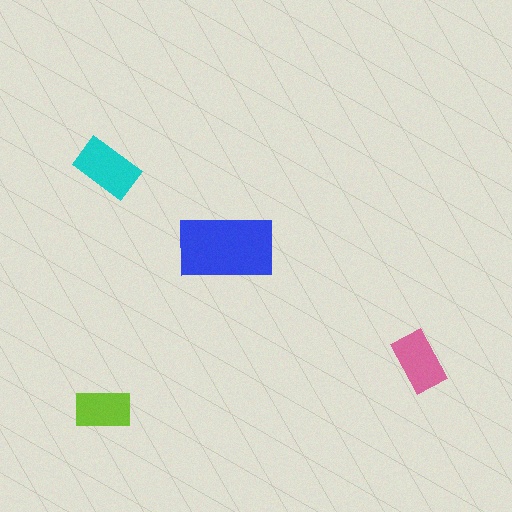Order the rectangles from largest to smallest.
the blue one, the cyan one, the pink one, the lime one.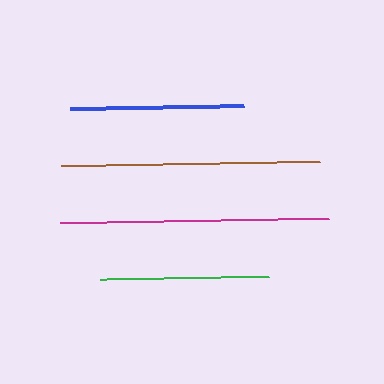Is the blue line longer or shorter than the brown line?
The brown line is longer than the blue line.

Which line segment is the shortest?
The green line is the shortest at approximately 169 pixels.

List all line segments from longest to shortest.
From longest to shortest: magenta, brown, blue, green.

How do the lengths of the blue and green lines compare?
The blue and green lines are approximately the same length.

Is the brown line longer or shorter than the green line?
The brown line is longer than the green line.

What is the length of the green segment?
The green segment is approximately 169 pixels long.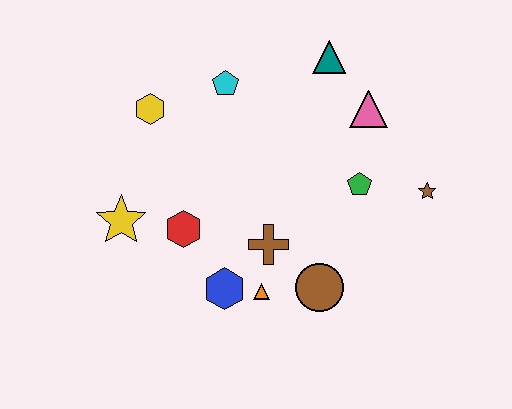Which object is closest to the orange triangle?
The blue hexagon is closest to the orange triangle.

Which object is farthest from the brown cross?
The teal triangle is farthest from the brown cross.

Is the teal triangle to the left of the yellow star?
No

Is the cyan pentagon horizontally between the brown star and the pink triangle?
No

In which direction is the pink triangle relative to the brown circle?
The pink triangle is above the brown circle.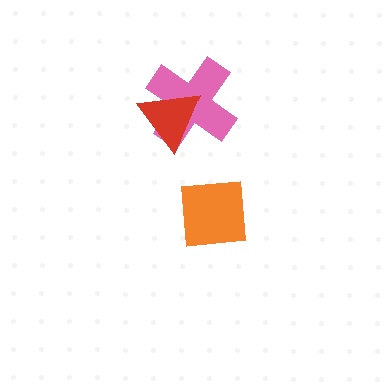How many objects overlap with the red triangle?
1 object overlaps with the red triangle.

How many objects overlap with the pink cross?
1 object overlaps with the pink cross.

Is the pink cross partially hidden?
Yes, it is partially covered by another shape.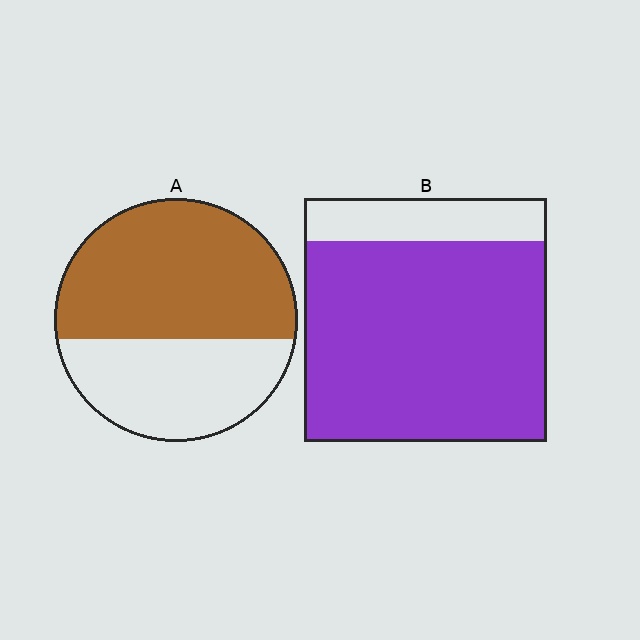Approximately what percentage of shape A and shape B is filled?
A is approximately 60% and B is approximately 80%.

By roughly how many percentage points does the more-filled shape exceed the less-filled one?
By roughly 20 percentage points (B over A).